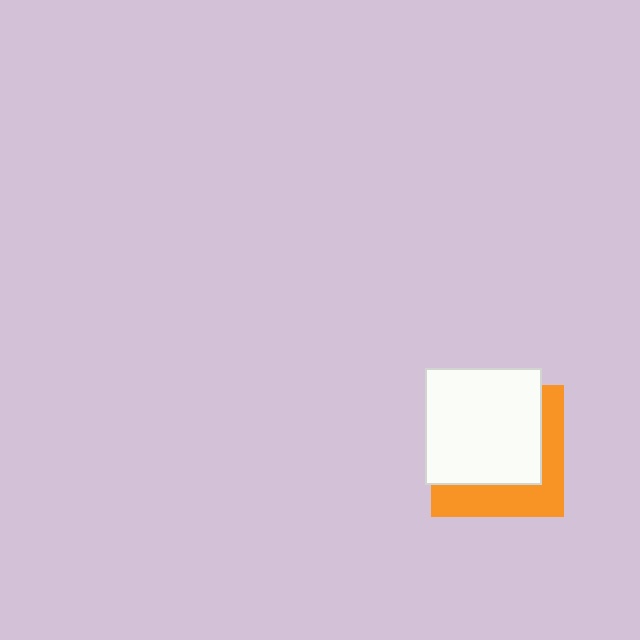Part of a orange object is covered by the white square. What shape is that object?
It is a square.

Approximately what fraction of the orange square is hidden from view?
Roughly 63% of the orange square is hidden behind the white square.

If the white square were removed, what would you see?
You would see the complete orange square.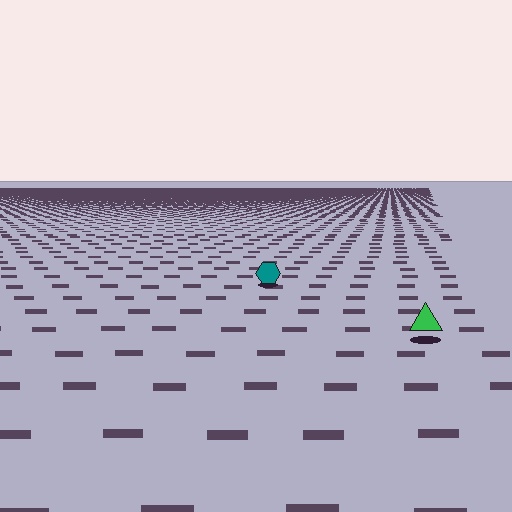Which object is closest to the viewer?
The green triangle is closest. The texture marks near it are larger and more spread out.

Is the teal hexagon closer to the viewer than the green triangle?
No. The green triangle is closer — you can tell from the texture gradient: the ground texture is coarser near it.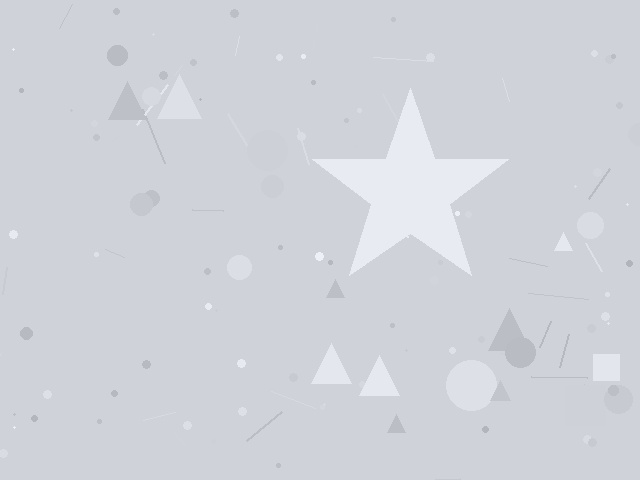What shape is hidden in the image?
A star is hidden in the image.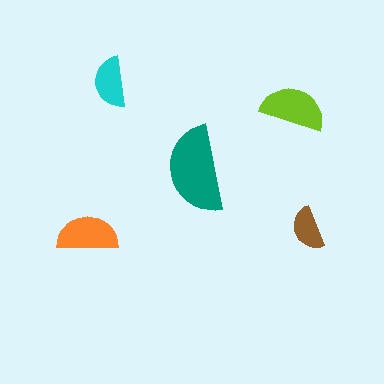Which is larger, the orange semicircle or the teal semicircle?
The teal one.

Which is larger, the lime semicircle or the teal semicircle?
The teal one.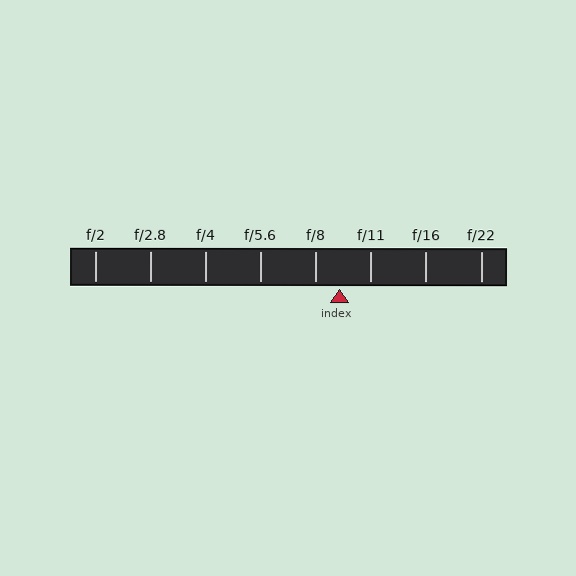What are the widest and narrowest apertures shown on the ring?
The widest aperture shown is f/2 and the narrowest is f/22.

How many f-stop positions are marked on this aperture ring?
There are 8 f-stop positions marked.